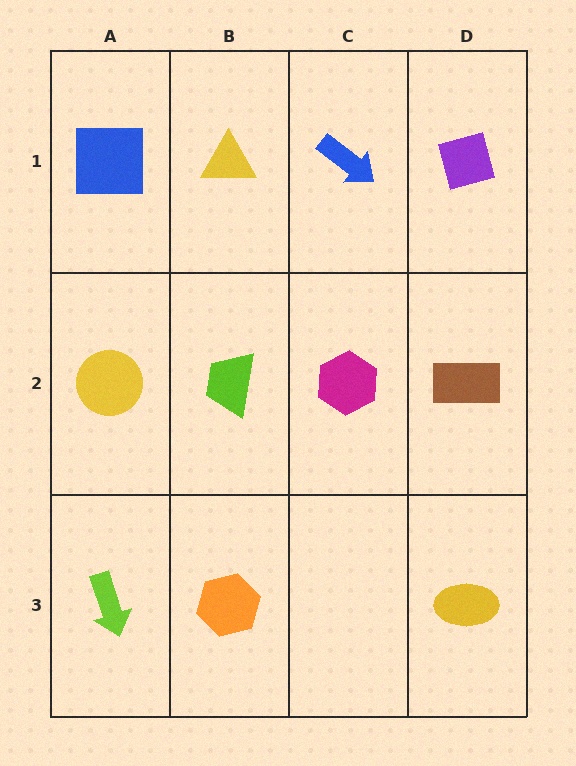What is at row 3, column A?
A lime arrow.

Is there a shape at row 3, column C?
No, that cell is empty.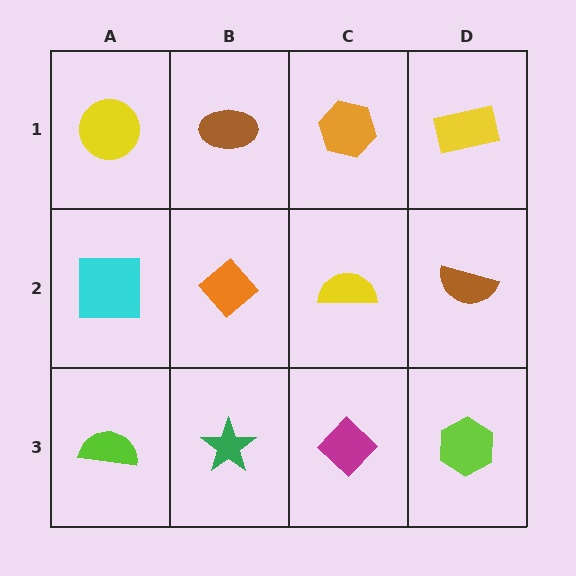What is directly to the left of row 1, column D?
An orange hexagon.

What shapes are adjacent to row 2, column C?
An orange hexagon (row 1, column C), a magenta diamond (row 3, column C), an orange diamond (row 2, column B), a brown semicircle (row 2, column D).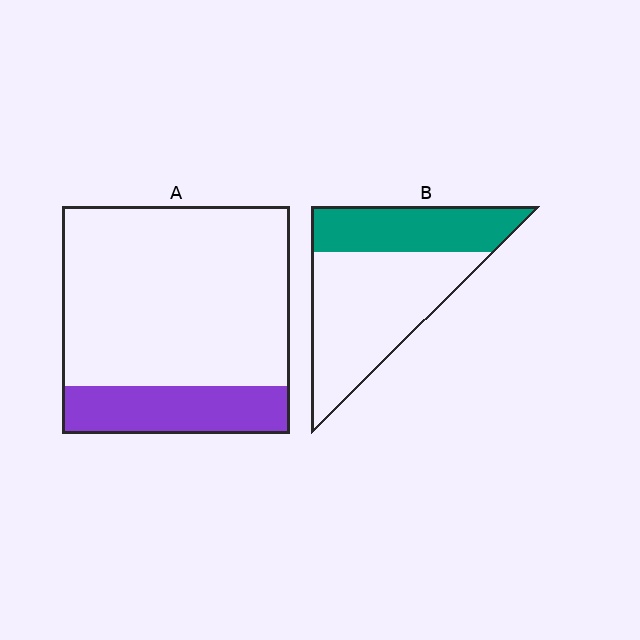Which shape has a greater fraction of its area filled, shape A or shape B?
Shape B.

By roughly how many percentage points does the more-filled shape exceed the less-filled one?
By roughly 15 percentage points (B over A).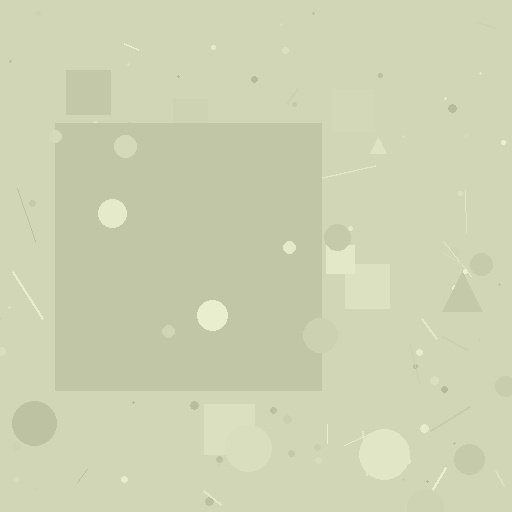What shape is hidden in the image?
A square is hidden in the image.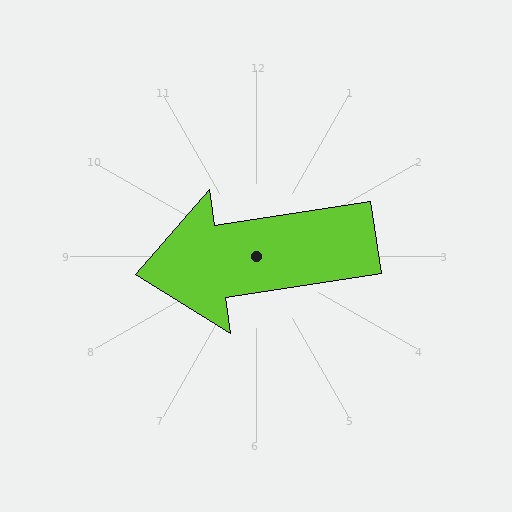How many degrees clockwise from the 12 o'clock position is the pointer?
Approximately 261 degrees.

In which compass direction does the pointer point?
West.